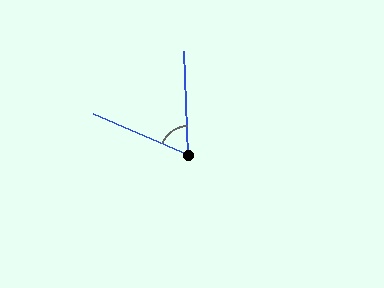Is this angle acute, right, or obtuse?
It is acute.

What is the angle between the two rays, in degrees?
Approximately 64 degrees.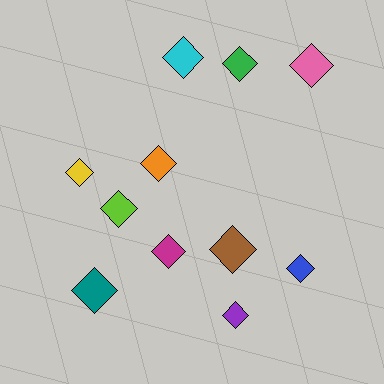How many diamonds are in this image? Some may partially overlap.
There are 11 diamonds.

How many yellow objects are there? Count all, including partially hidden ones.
There is 1 yellow object.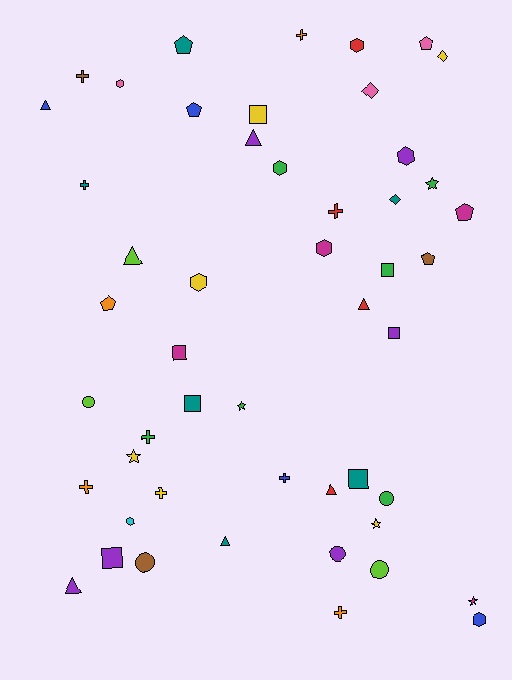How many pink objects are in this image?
There are 3 pink objects.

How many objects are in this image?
There are 50 objects.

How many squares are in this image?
There are 7 squares.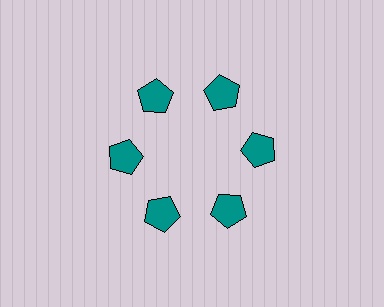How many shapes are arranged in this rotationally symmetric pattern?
There are 6 shapes, arranged in 6 groups of 1.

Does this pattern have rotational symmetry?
Yes, this pattern has 6-fold rotational symmetry. It looks the same after rotating 60 degrees around the center.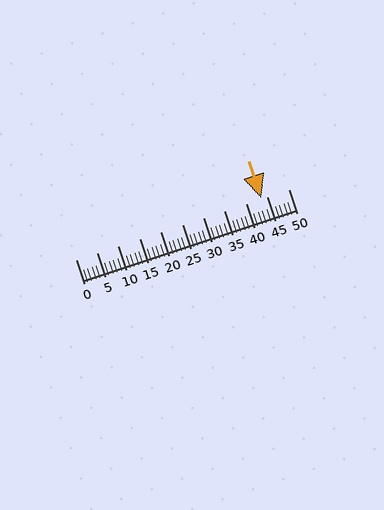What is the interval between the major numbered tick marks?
The major tick marks are spaced 5 units apart.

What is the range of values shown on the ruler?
The ruler shows values from 0 to 50.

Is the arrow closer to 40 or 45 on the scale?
The arrow is closer to 45.